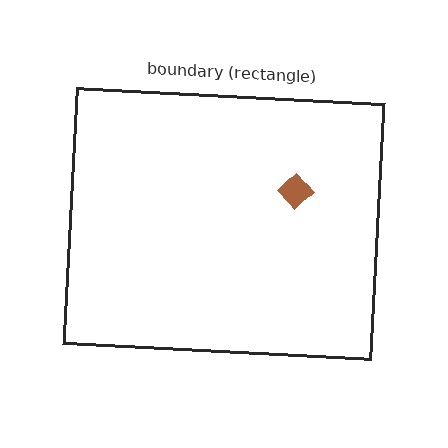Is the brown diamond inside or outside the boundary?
Inside.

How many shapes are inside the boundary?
1 inside, 0 outside.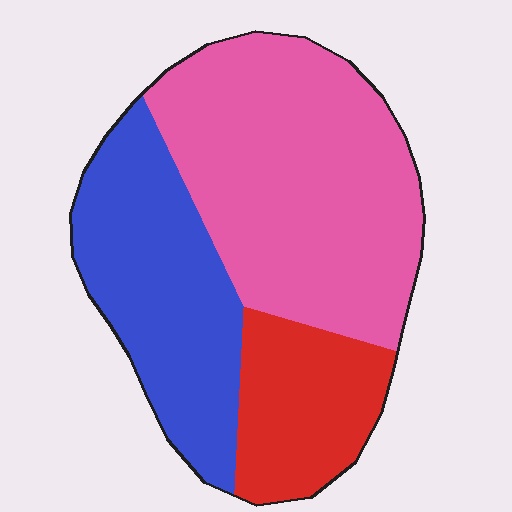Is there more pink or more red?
Pink.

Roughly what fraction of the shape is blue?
Blue covers 31% of the shape.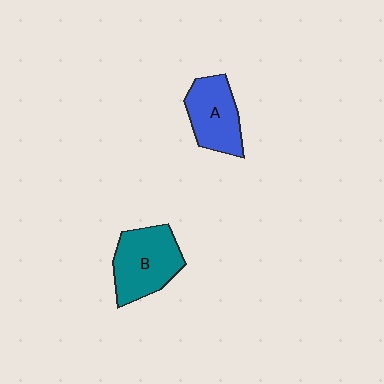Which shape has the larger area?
Shape B (teal).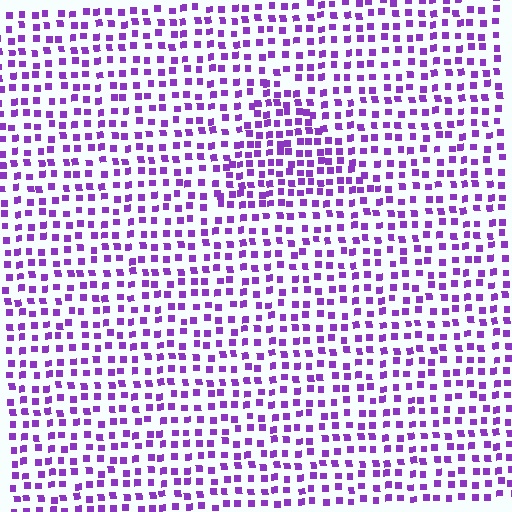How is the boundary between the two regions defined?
The boundary is defined by a change in element density (approximately 1.6x ratio). All elements are the same color, size, and shape.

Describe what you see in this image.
The image contains small purple elements arranged at two different densities. A triangle-shaped region is visible where the elements are more densely packed than the surrounding area.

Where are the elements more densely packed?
The elements are more densely packed inside the triangle boundary.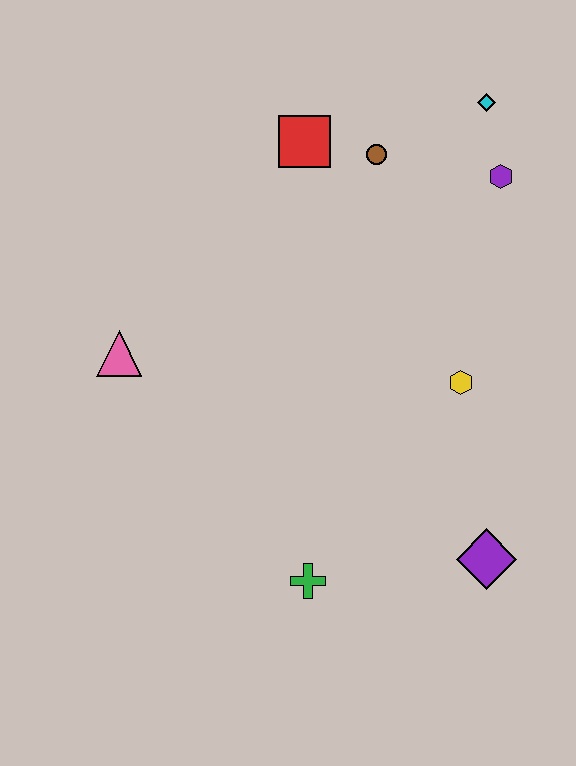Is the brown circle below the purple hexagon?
No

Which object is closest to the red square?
The brown circle is closest to the red square.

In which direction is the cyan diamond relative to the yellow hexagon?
The cyan diamond is above the yellow hexagon.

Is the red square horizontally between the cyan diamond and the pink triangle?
Yes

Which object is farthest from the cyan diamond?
The green cross is farthest from the cyan diamond.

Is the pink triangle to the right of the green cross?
No